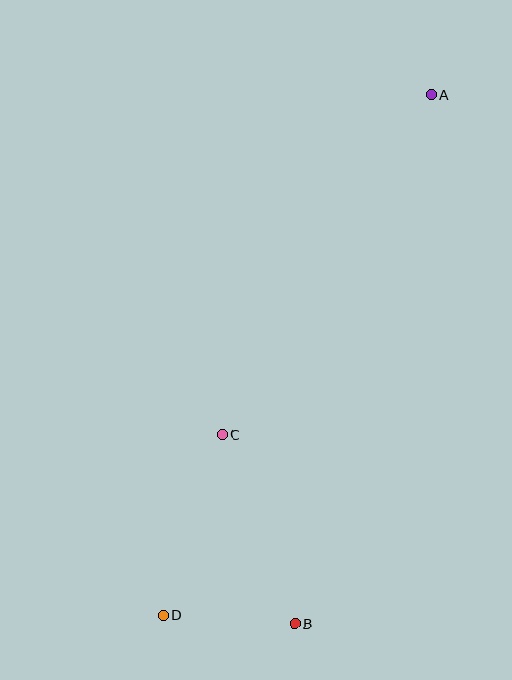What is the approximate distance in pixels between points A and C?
The distance between A and C is approximately 399 pixels.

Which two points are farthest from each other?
Points A and D are farthest from each other.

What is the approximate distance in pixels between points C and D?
The distance between C and D is approximately 190 pixels.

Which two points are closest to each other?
Points B and D are closest to each other.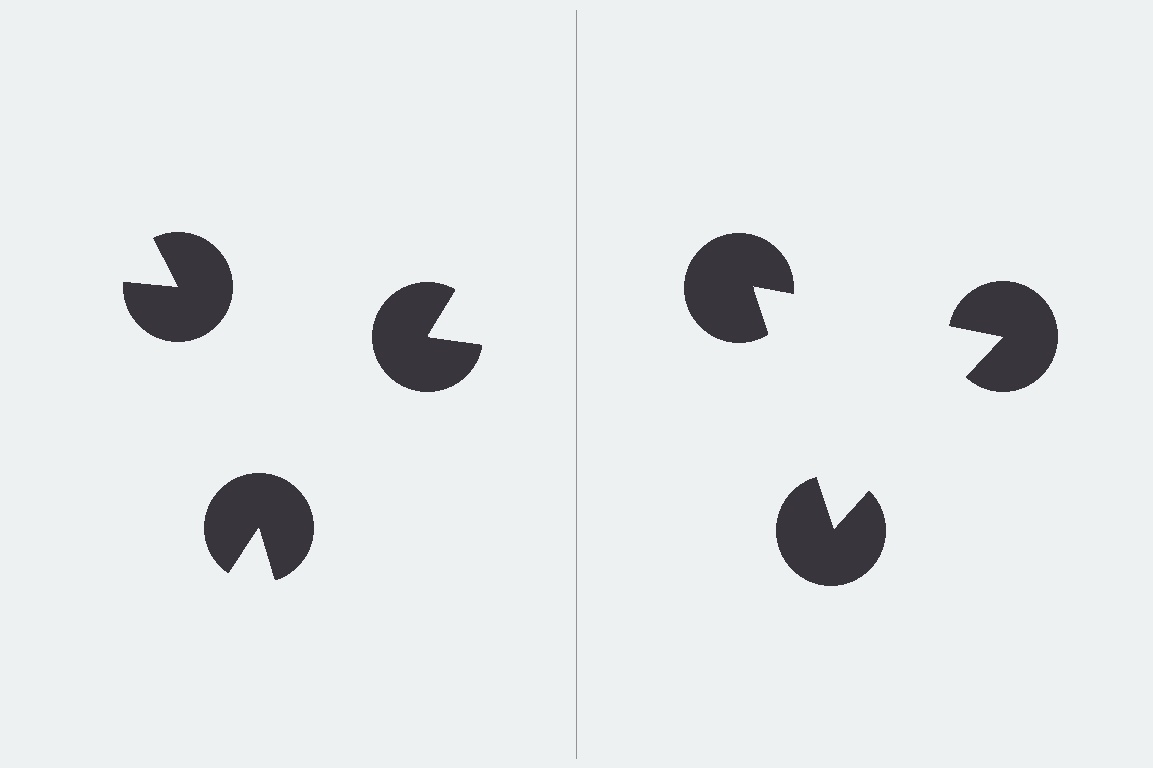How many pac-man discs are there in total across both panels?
6 — 3 on each side.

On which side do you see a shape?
An illusory triangle appears on the right side. On the left side the wedge cuts are rotated, so no coherent shape forms.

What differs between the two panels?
The pac-man discs are positioned identically on both sides; only the wedge orientations differ. On the right they align to a triangle; on the left they are misaligned.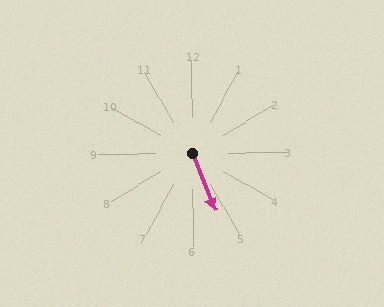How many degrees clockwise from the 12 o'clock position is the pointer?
Approximately 158 degrees.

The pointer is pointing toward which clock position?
Roughly 5 o'clock.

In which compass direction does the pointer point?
South.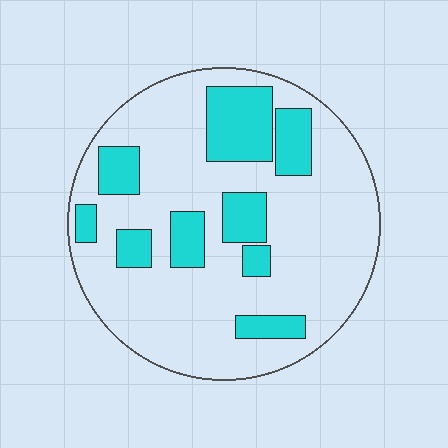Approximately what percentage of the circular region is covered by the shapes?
Approximately 25%.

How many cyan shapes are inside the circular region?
9.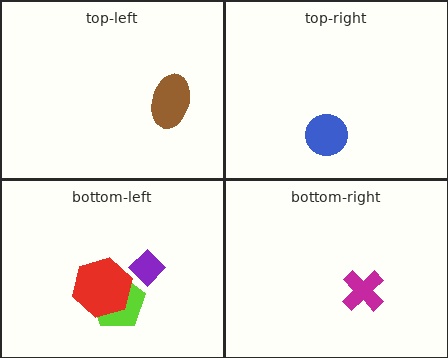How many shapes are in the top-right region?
1.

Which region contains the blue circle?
The top-right region.